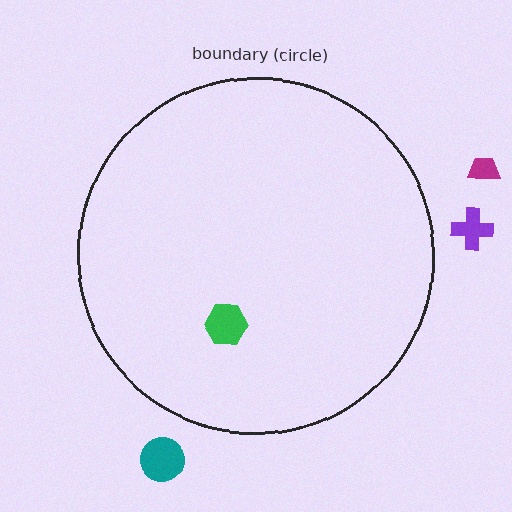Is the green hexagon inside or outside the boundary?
Inside.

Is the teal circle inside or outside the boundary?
Outside.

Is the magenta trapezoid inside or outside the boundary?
Outside.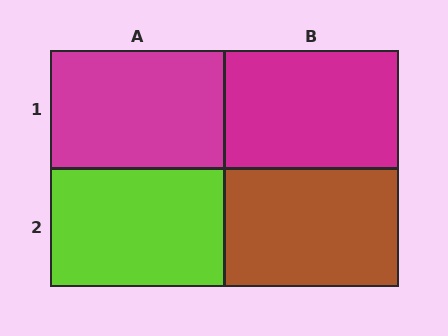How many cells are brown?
1 cell is brown.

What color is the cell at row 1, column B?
Magenta.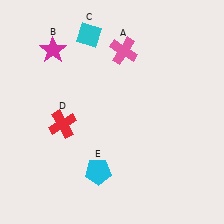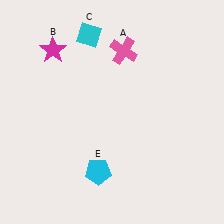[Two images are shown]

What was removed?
The red cross (D) was removed in Image 2.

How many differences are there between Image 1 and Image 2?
There is 1 difference between the two images.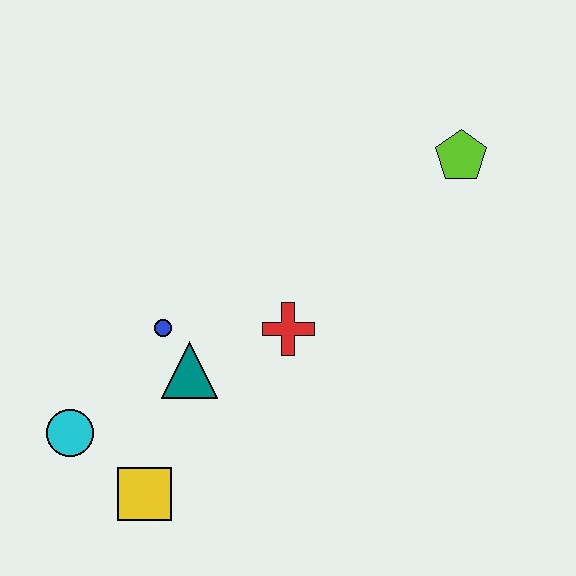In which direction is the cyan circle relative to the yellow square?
The cyan circle is to the left of the yellow square.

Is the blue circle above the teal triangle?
Yes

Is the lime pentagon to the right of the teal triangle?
Yes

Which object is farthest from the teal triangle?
The lime pentagon is farthest from the teal triangle.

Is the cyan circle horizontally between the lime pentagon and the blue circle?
No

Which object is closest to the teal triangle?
The blue circle is closest to the teal triangle.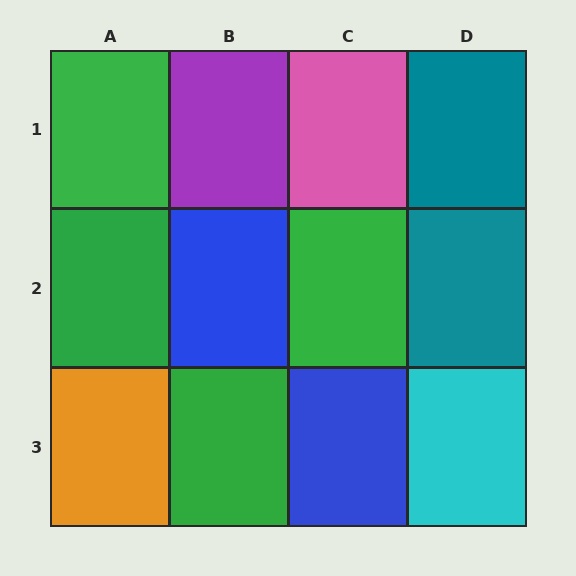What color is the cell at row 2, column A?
Green.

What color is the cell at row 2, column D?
Teal.